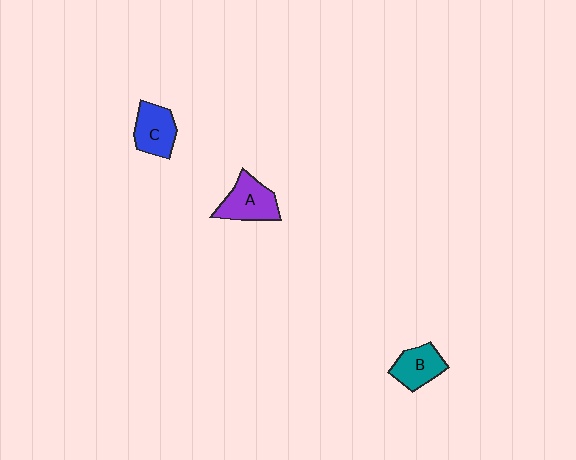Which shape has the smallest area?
Shape B (teal).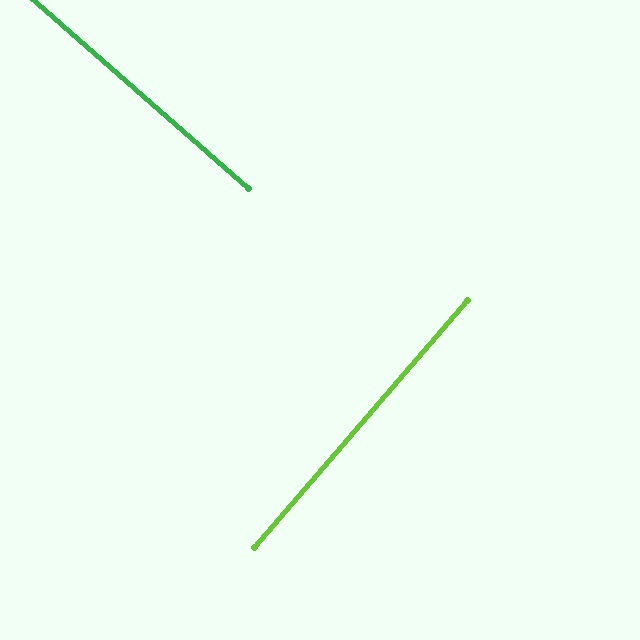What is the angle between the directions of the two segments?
Approximately 89 degrees.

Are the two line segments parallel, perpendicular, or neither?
Perpendicular — they meet at approximately 89°.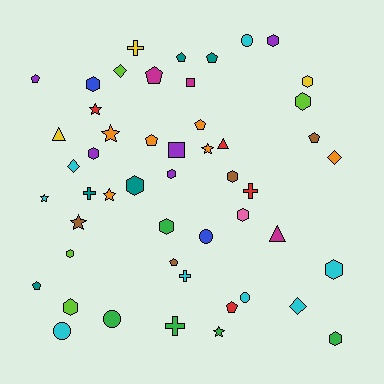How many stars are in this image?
There are 7 stars.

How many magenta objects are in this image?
There are 3 magenta objects.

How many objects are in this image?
There are 50 objects.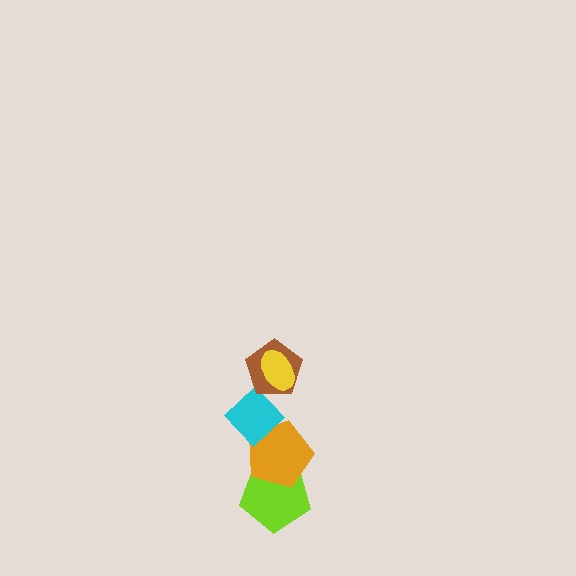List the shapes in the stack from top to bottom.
From top to bottom: the yellow ellipse, the brown pentagon, the cyan diamond, the orange pentagon, the lime pentagon.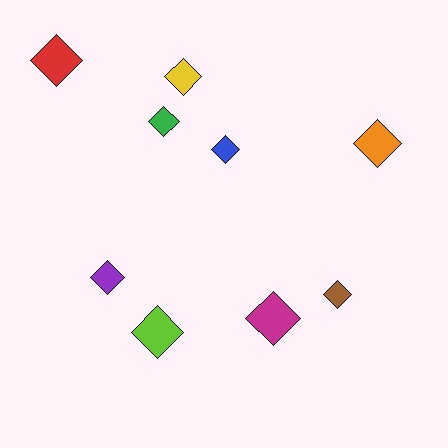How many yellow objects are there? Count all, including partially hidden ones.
There is 1 yellow object.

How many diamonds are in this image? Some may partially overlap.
There are 9 diamonds.